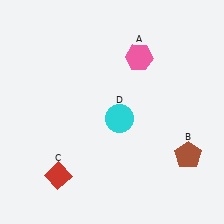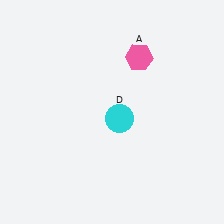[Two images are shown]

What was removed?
The brown pentagon (B), the red diamond (C) were removed in Image 2.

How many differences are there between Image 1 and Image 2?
There are 2 differences between the two images.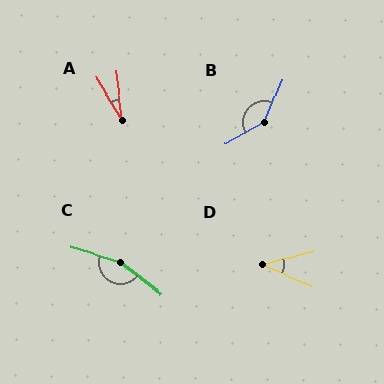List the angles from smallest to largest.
A (25°), D (38°), B (143°), C (160°).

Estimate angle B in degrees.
Approximately 143 degrees.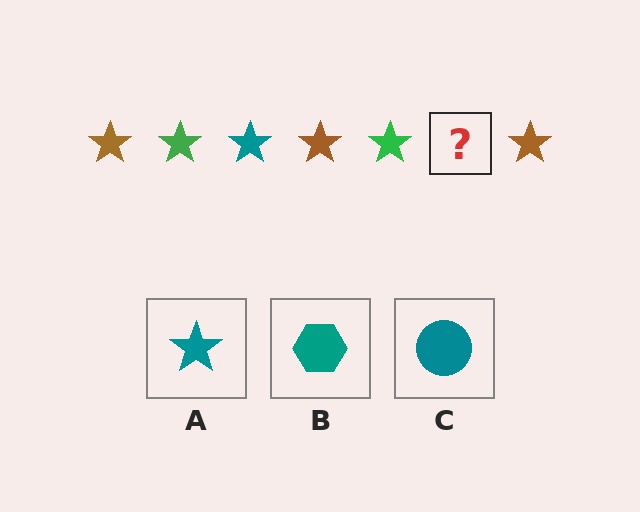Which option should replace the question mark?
Option A.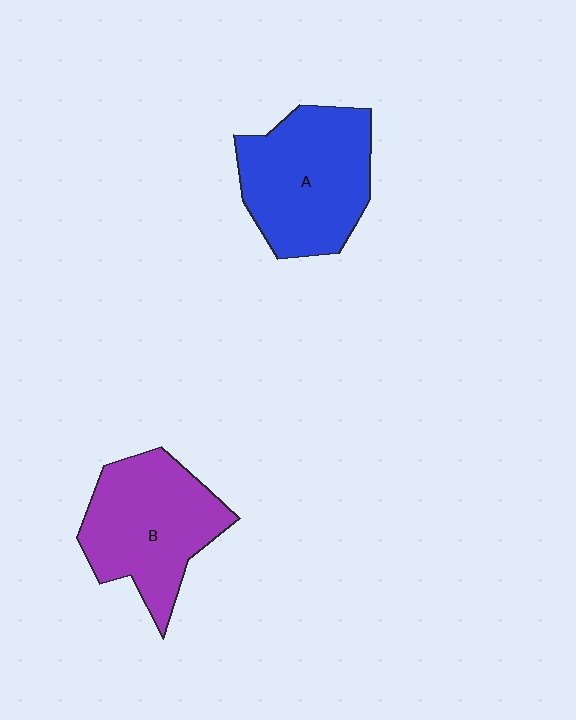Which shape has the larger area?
Shape A (blue).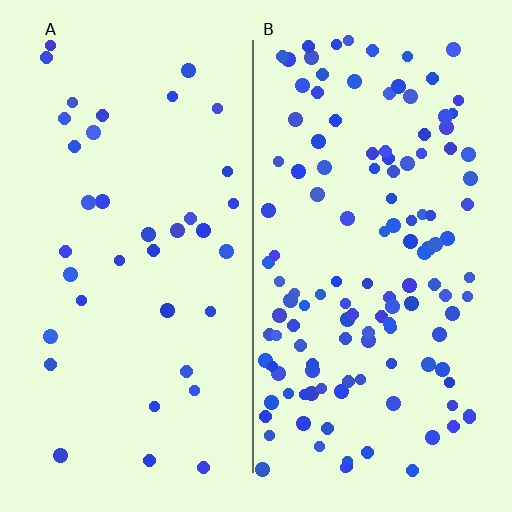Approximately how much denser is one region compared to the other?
Approximately 3.5× — region B over region A.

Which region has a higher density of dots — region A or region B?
B (the right).